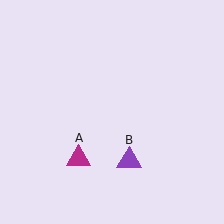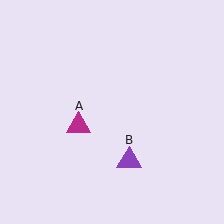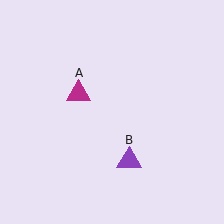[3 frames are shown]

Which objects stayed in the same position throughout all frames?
Purple triangle (object B) remained stationary.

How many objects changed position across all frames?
1 object changed position: magenta triangle (object A).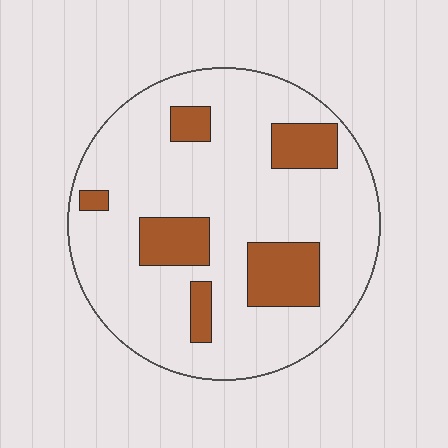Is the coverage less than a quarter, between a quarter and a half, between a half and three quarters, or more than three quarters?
Less than a quarter.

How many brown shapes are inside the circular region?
6.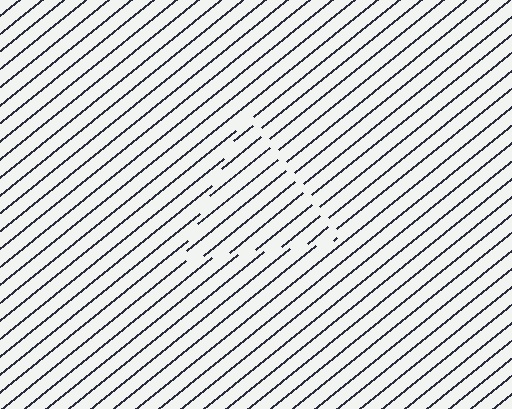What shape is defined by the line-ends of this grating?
An illusory triangle. The interior of the shape contains the same grating, shifted by half a period — the contour is defined by the phase discontinuity where line-ends from the inner and outer gratings abut.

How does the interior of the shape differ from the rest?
The interior of the shape contains the same grating, shifted by half a period — the contour is defined by the phase discontinuity where line-ends from the inner and outer gratings abut.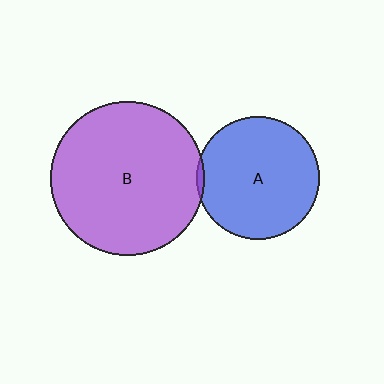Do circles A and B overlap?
Yes.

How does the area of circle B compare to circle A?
Approximately 1.6 times.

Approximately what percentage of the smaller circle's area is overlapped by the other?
Approximately 5%.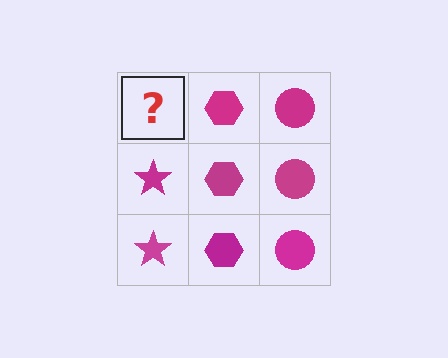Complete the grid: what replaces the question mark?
The question mark should be replaced with a magenta star.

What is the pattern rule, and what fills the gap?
The rule is that each column has a consistent shape. The gap should be filled with a magenta star.